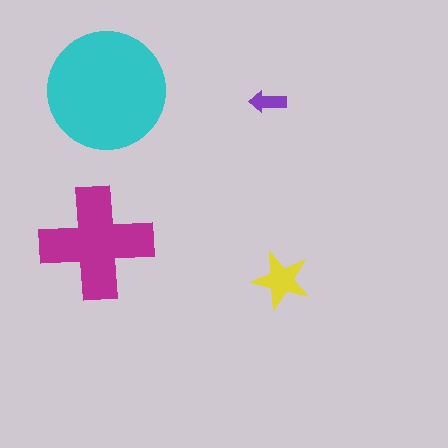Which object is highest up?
The cyan circle is topmost.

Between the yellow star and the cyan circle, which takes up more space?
The cyan circle.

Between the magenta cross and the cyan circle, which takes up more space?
The cyan circle.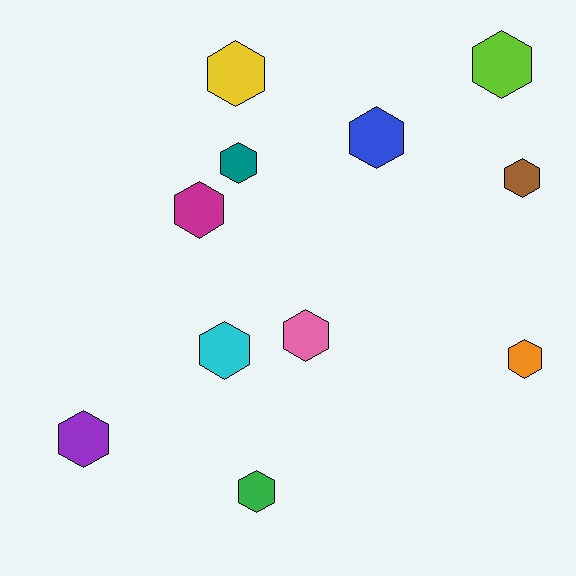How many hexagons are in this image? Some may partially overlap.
There are 11 hexagons.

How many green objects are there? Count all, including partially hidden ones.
There is 1 green object.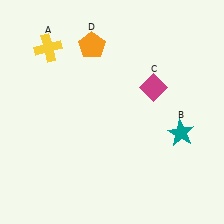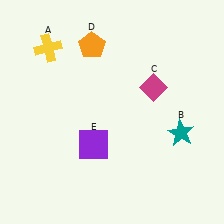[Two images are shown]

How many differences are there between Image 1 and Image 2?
There is 1 difference between the two images.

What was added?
A purple square (E) was added in Image 2.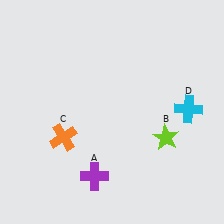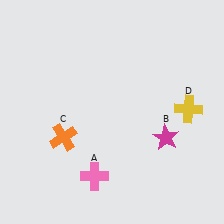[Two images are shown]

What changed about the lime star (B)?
In Image 1, B is lime. In Image 2, it changed to magenta.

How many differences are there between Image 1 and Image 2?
There are 3 differences between the two images.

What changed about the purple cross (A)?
In Image 1, A is purple. In Image 2, it changed to pink.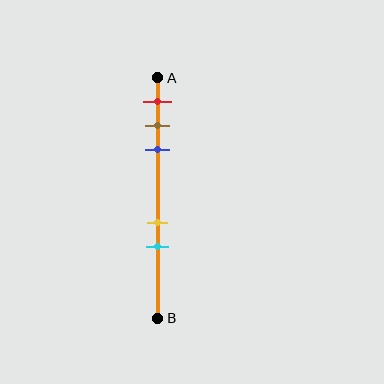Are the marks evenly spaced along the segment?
No, the marks are not evenly spaced.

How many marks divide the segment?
There are 5 marks dividing the segment.